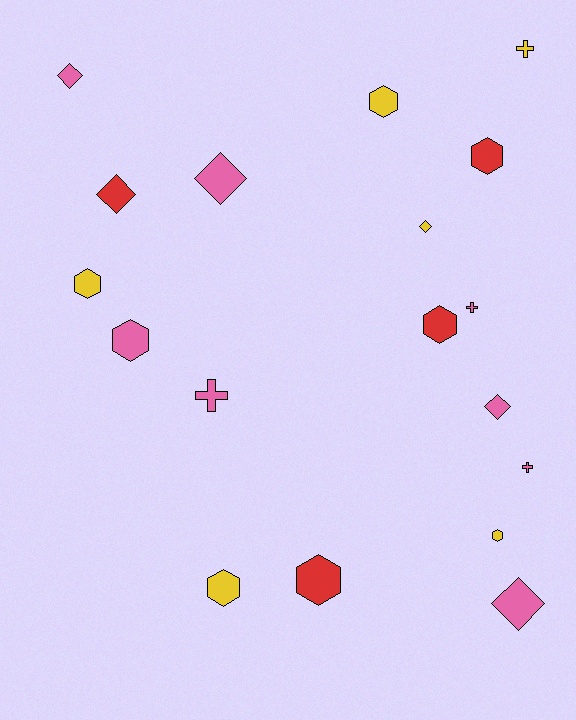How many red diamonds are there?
There is 1 red diamond.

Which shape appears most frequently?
Hexagon, with 8 objects.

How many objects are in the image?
There are 18 objects.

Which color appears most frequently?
Pink, with 8 objects.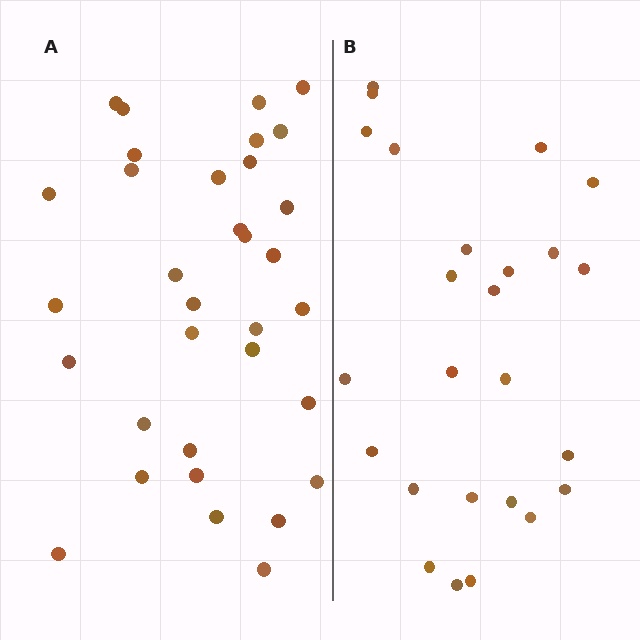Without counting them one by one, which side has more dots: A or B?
Region A (the left region) has more dots.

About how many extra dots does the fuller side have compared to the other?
Region A has roughly 8 or so more dots than region B.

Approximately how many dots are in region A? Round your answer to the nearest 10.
About 30 dots. (The exact count is 33, which rounds to 30.)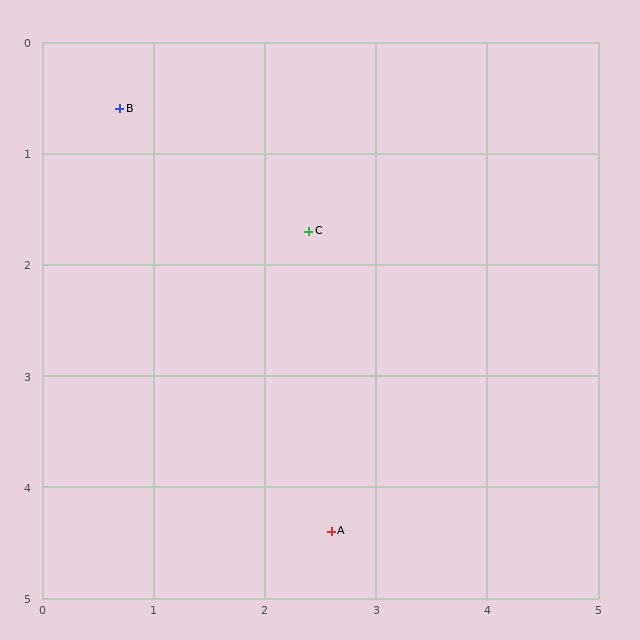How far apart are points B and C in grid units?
Points B and C are about 2.0 grid units apart.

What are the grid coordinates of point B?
Point B is at approximately (0.7, 0.6).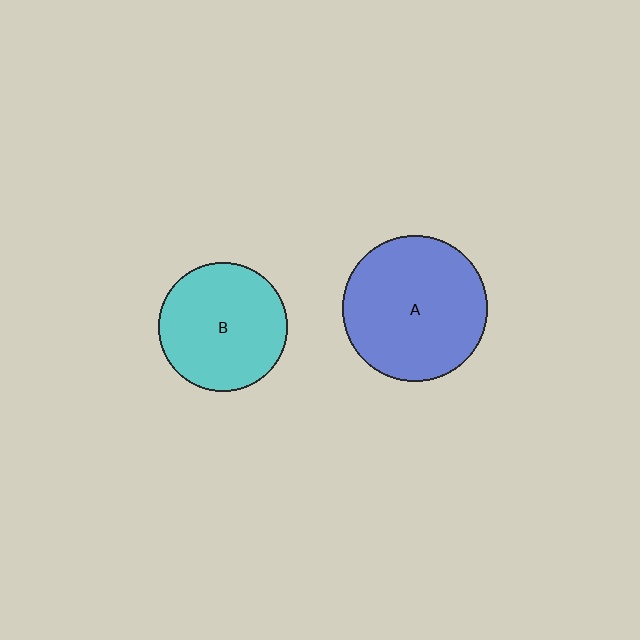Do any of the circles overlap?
No, none of the circles overlap.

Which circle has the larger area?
Circle A (blue).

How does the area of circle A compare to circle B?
Approximately 1.3 times.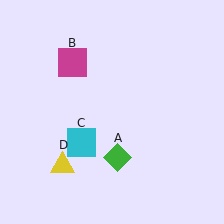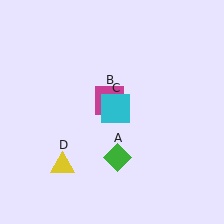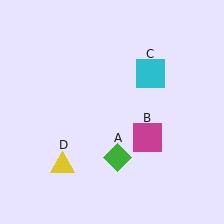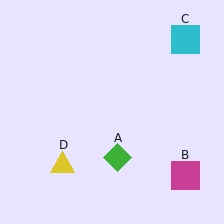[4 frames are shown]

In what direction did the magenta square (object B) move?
The magenta square (object B) moved down and to the right.